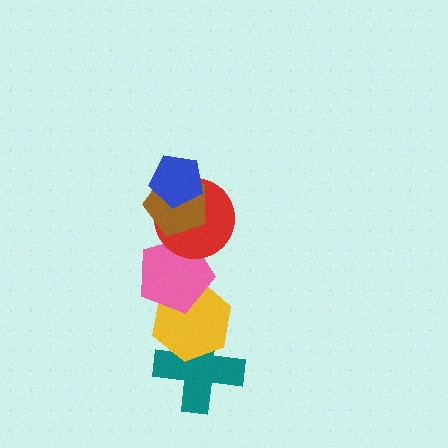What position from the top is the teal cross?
The teal cross is 6th from the top.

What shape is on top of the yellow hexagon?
The pink pentagon is on top of the yellow hexagon.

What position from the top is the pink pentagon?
The pink pentagon is 4th from the top.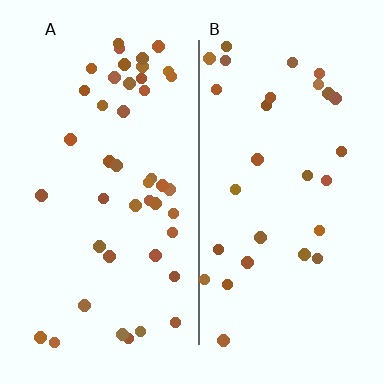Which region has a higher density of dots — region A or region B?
A (the left).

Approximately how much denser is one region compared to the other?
Approximately 1.5× — region A over region B.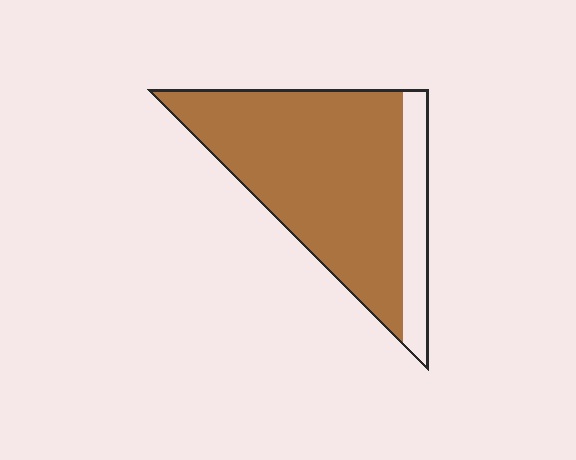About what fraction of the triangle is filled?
About five sixths (5/6).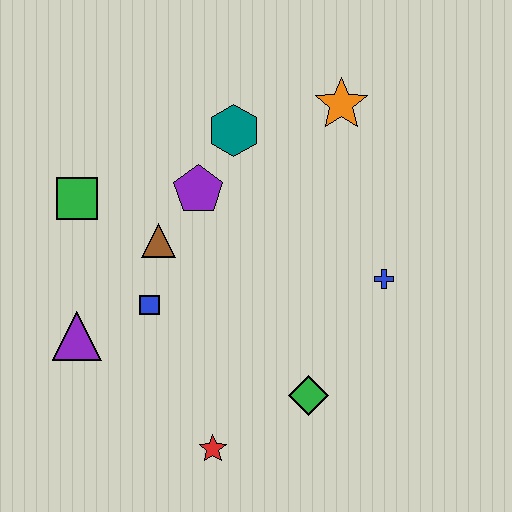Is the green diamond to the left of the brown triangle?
No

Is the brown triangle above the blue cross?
Yes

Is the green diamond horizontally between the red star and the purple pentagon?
No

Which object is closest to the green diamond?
The red star is closest to the green diamond.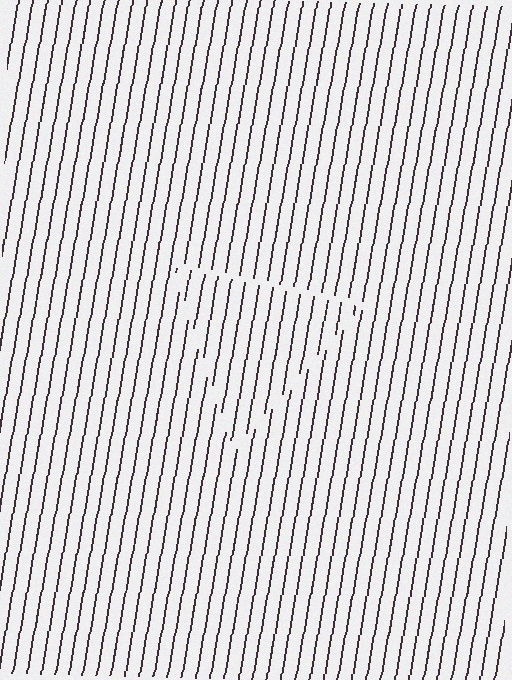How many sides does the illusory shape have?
3 sides — the line-ends trace a triangle.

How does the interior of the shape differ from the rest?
The interior of the shape contains the same grating, shifted by half a period — the contour is defined by the phase discontinuity where line-ends from the inner and outer gratings abut.